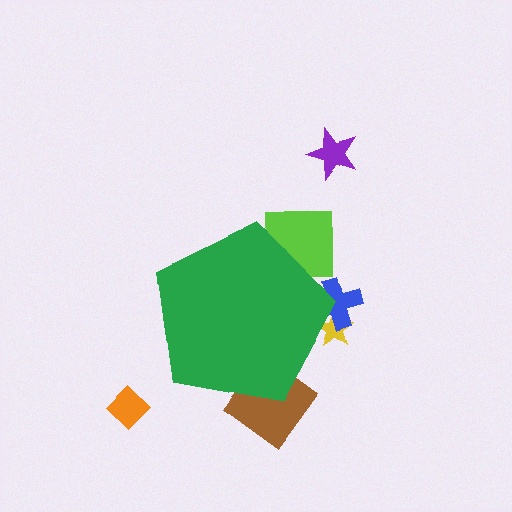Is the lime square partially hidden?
Yes, the lime square is partially hidden behind the green pentagon.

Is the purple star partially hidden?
No, the purple star is fully visible.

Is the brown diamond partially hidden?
Yes, the brown diamond is partially hidden behind the green pentagon.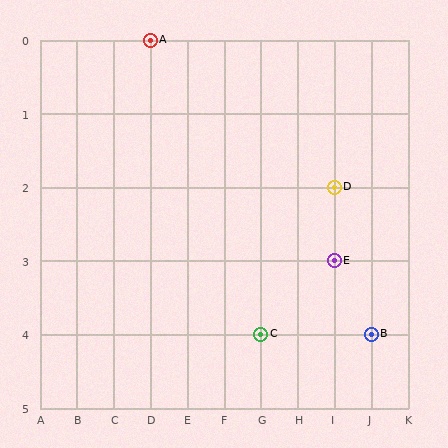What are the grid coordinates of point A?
Point A is at grid coordinates (D, 0).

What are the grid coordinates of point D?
Point D is at grid coordinates (I, 2).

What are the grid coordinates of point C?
Point C is at grid coordinates (G, 4).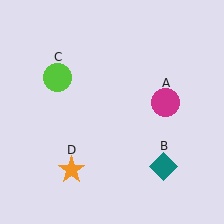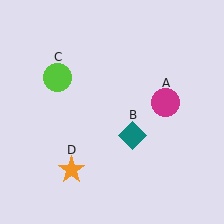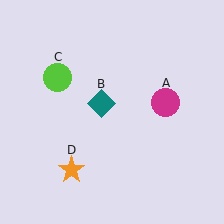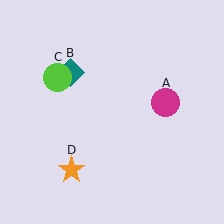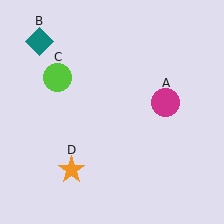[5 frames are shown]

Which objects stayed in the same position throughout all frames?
Magenta circle (object A) and lime circle (object C) and orange star (object D) remained stationary.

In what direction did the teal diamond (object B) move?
The teal diamond (object B) moved up and to the left.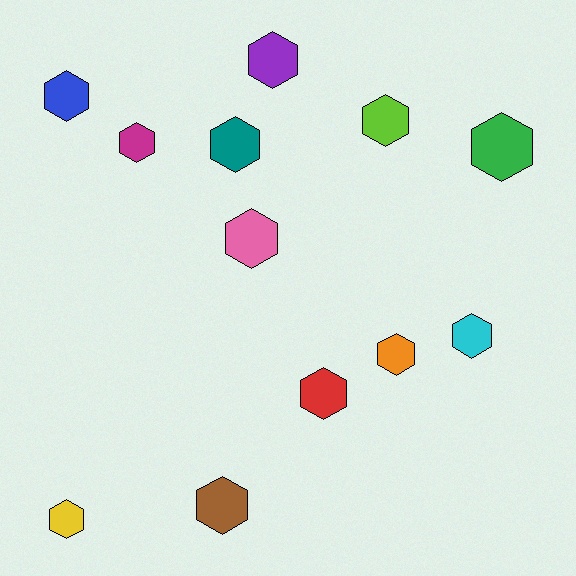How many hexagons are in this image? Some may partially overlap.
There are 12 hexagons.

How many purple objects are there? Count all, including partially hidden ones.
There is 1 purple object.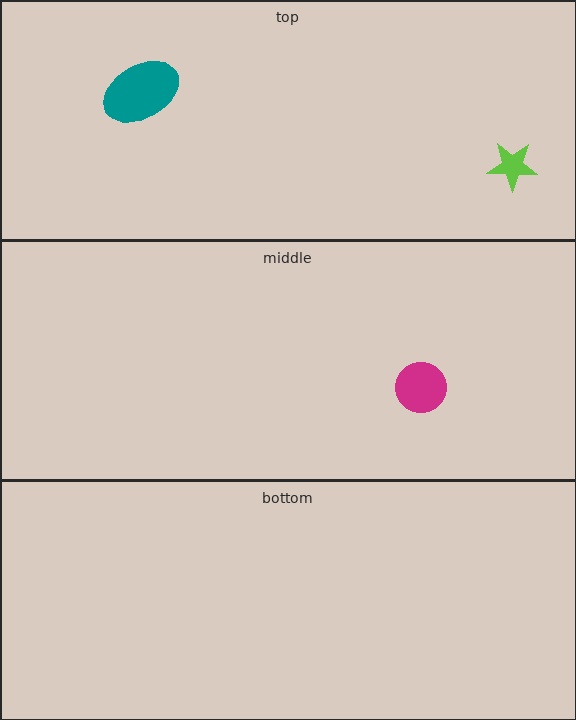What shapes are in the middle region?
The magenta circle.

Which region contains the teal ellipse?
The top region.